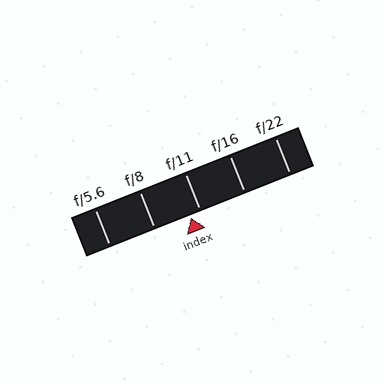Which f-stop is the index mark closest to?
The index mark is closest to f/11.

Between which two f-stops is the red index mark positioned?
The index mark is between f/8 and f/11.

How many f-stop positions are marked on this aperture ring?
There are 5 f-stop positions marked.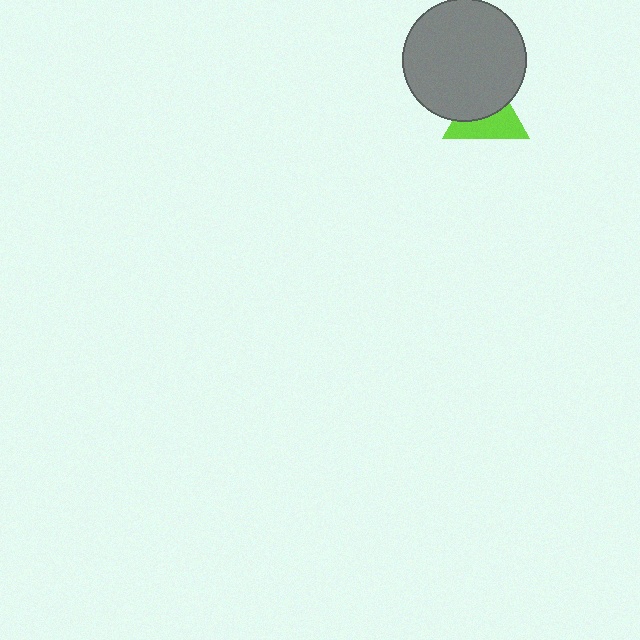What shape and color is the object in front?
The object in front is a gray circle.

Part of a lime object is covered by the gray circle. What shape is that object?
It is a triangle.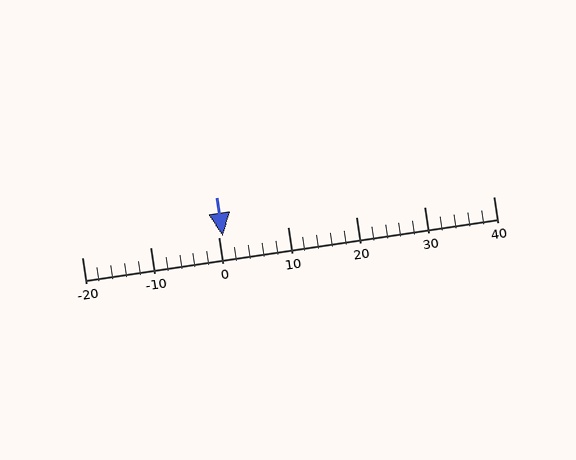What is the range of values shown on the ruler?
The ruler shows values from -20 to 40.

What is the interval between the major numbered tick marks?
The major tick marks are spaced 10 units apart.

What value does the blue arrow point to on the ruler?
The blue arrow points to approximately 0.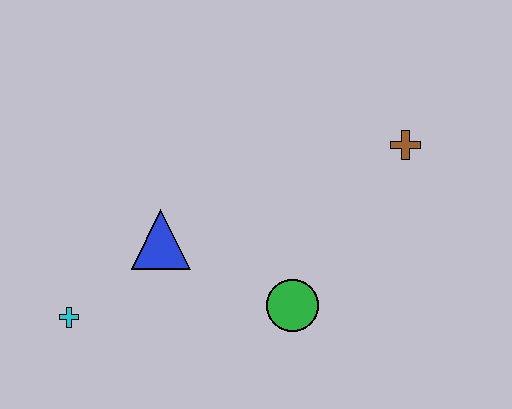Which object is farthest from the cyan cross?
The brown cross is farthest from the cyan cross.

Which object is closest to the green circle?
The blue triangle is closest to the green circle.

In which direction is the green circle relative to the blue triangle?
The green circle is to the right of the blue triangle.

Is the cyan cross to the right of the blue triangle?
No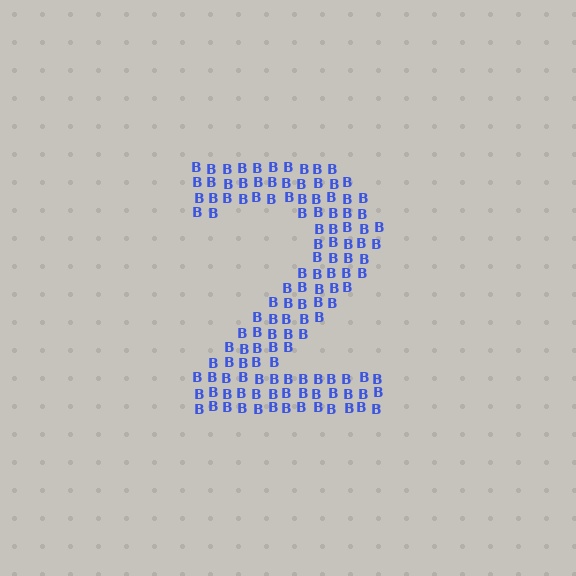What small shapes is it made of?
It is made of small letter B's.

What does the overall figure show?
The overall figure shows the digit 2.